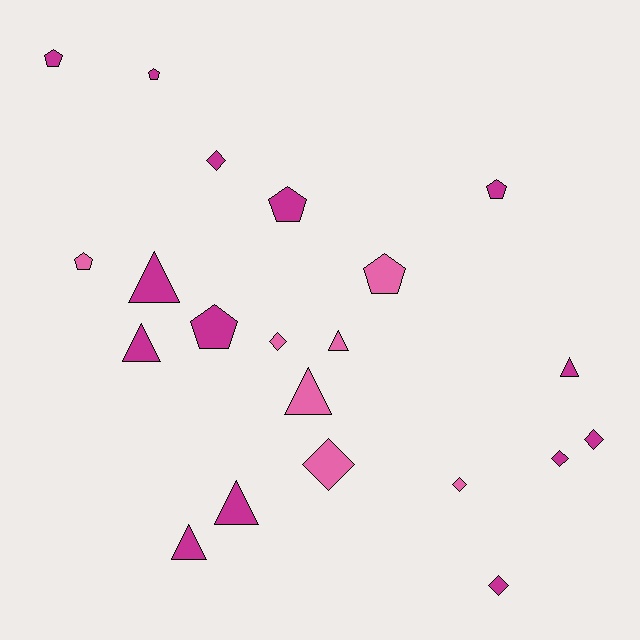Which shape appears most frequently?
Pentagon, with 7 objects.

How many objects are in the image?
There are 21 objects.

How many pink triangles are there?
There are 2 pink triangles.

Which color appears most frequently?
Magenta, with 14 objects.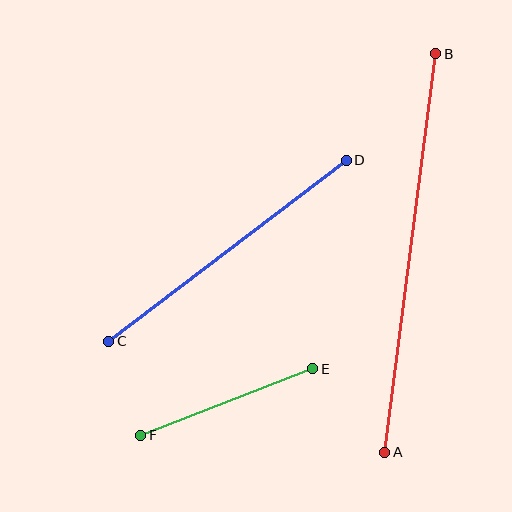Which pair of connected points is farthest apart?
Points A and B are farthest apart.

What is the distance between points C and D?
The distance is approximately 299 pixels.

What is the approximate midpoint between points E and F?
The midpoint is at approximately (227, 402) pixels.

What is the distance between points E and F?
The distance is approximately 184 pixels.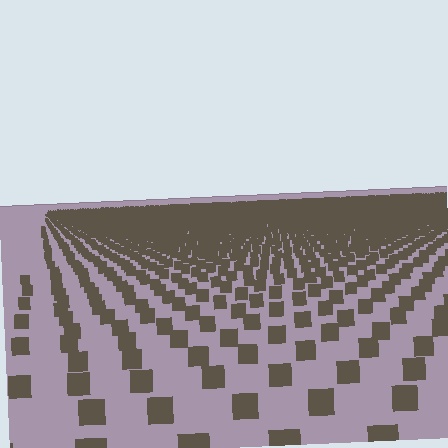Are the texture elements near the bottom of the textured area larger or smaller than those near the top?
Larger. Near the bottom, elements are closer to the viewer and appear at a bigger on-screen size.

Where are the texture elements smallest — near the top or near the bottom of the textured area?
Near the top.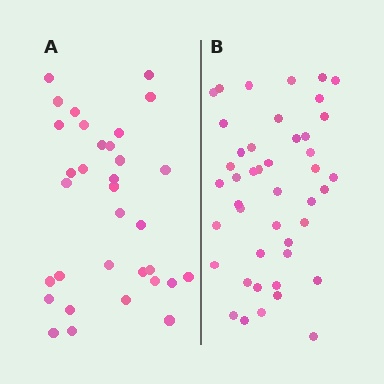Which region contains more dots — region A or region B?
Region B (the right region) has more dots.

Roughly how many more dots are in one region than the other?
Region B has roughly 12 or so more dots than region A.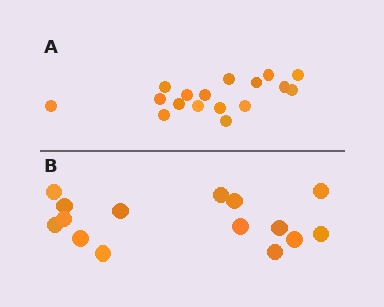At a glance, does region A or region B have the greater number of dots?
Region A (the top region) has more dots.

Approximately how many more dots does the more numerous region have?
Region A has just a few more — roughly 2 or 3 more dots than region B.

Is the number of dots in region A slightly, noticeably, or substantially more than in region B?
Region A has only slightly more — the two regions are fairly close. The ratio is roughly 1.1 to 1.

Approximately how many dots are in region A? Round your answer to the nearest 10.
About 20 dots. (The exact count is 17, which rounds to 20.)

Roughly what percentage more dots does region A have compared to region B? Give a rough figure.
About 15% more.